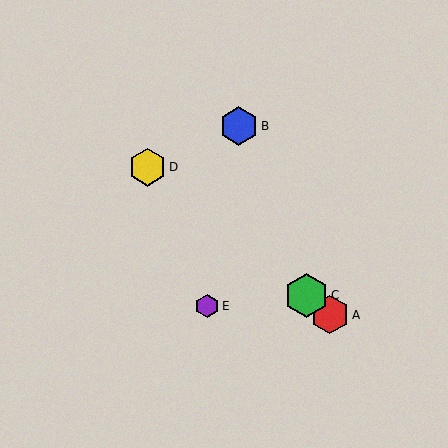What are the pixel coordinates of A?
Object A is at (330, 315).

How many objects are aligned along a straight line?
3 objects (A, C, D) are aligned along a straight line.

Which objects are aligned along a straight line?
Objects A, C, D are aligned along a straight line.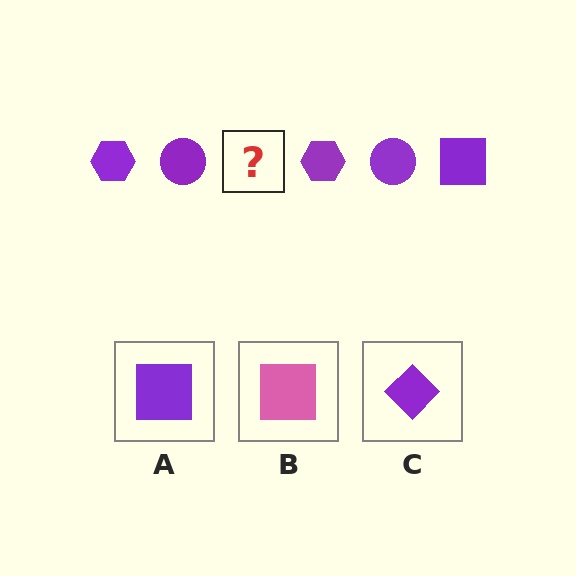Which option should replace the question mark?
Option A.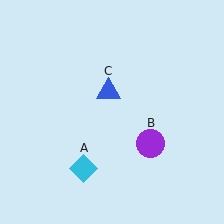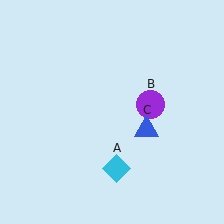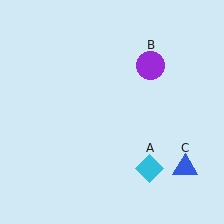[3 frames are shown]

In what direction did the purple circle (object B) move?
The purple circle (object B) moved up.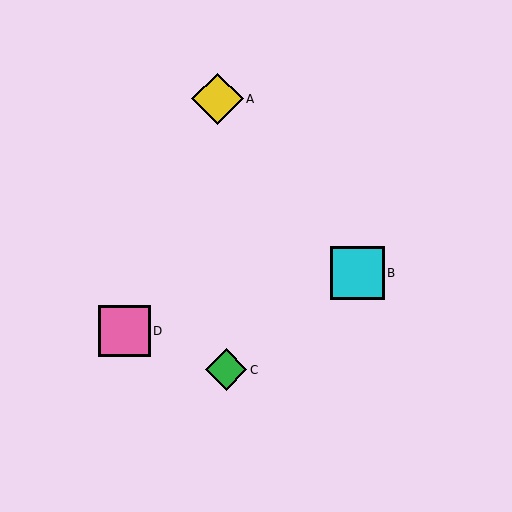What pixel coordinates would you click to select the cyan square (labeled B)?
Click at (357, 273) to select the cyan square B.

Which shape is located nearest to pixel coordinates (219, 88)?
The yellow diamond (labeled A) at (218, 99) is nearest to that location.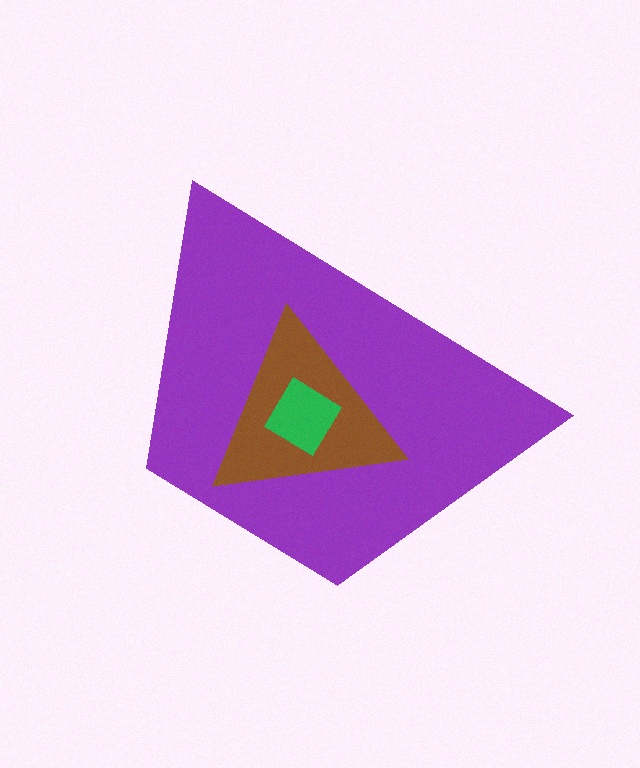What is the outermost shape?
The purple trapezoid.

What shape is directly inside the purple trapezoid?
The brown triangle.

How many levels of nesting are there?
3.